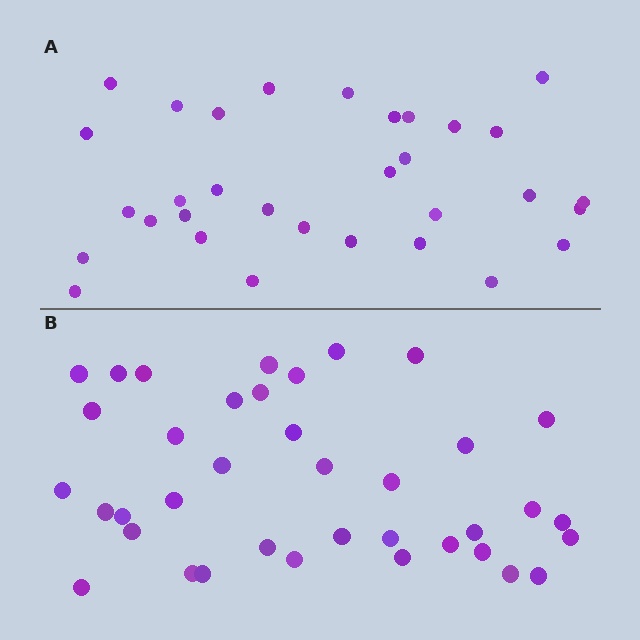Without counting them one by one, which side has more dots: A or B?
Region B (the bottom region) has more dots.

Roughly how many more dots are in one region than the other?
Region B has about 6 more dots than region A.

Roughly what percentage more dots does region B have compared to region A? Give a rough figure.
About 20% more.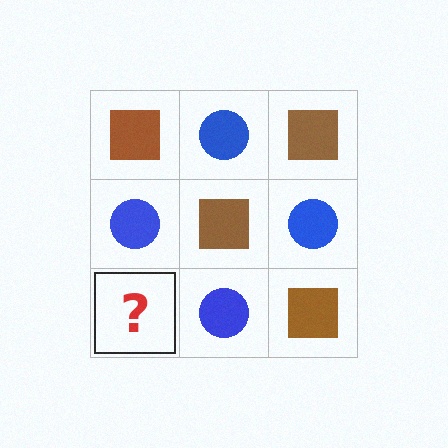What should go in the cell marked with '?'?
The missing cell should contain a brown square.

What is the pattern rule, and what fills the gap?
The rule is that it alternates brown square and blue circle in a checkerboard pattern. The gap should be filled with a brown square.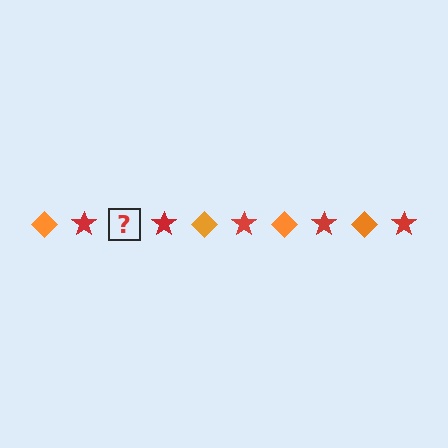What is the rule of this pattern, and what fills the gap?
The rule is that the pattern alternates between orange diamond and red star. The gap should be filled with an orange diamond.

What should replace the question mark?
The question mark should be replaced with an orange diamond.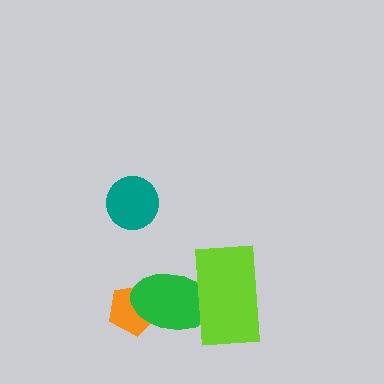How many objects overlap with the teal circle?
0 objects overlap with the teal circle.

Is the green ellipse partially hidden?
Yes, it is partially covered by another shape.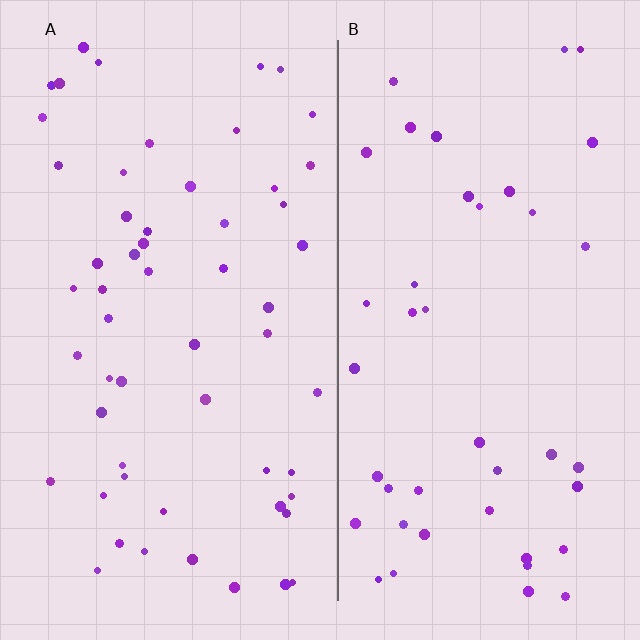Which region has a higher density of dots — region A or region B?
A (the left).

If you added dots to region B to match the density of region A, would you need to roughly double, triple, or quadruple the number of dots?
Approximately double.